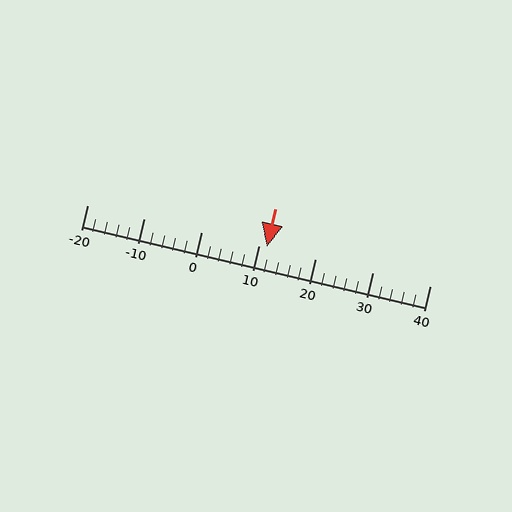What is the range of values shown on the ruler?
The ruler shows values from -20 to 40.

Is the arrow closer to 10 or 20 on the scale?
The arrow is closer to 10.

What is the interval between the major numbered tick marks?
The major tick marks are spaced 10 units apart.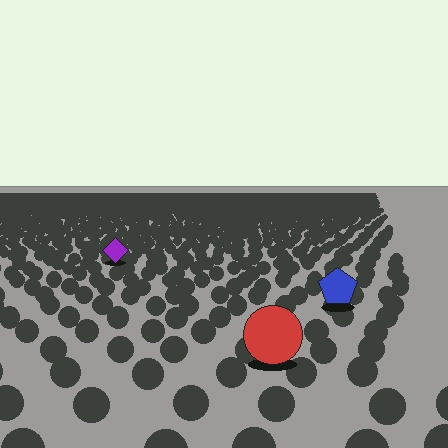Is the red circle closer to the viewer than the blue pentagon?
Yes. The red circle is closer — you can tell from the texture gradient: the ground texture is coarser near it.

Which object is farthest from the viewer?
The purple diamond is farthest from the viewer. It appears smaller and the ground texture around it is denser.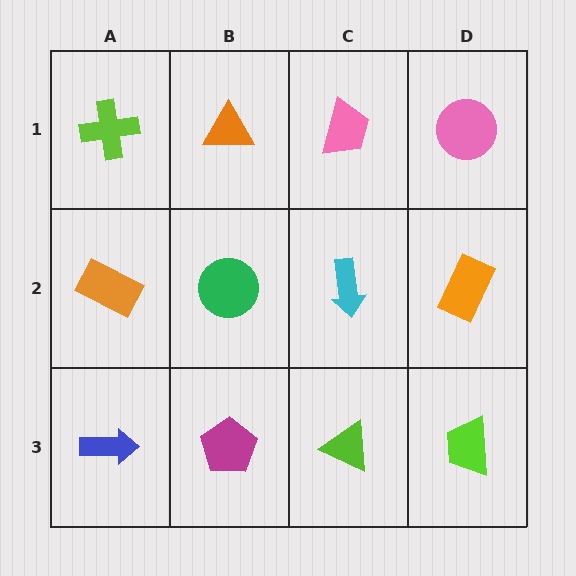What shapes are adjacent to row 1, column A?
An orange rectangle (row 2, column A), an orange triangle (row 1, column B).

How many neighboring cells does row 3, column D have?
2.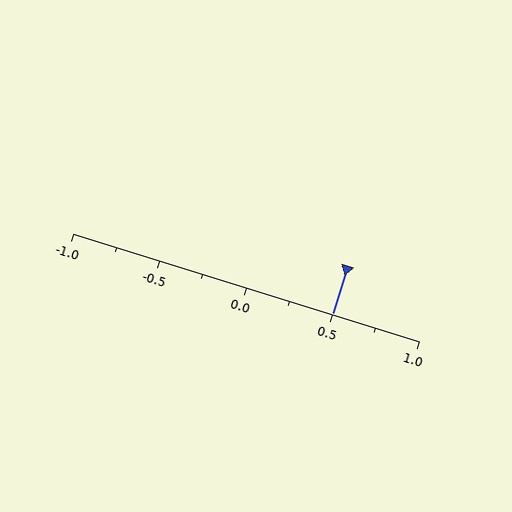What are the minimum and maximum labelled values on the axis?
The axis runs from -1.0 to 1.0.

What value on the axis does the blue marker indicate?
The marker indicates approximately 0.5.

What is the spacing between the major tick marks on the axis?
The major ticks are spaced 0.5 apart.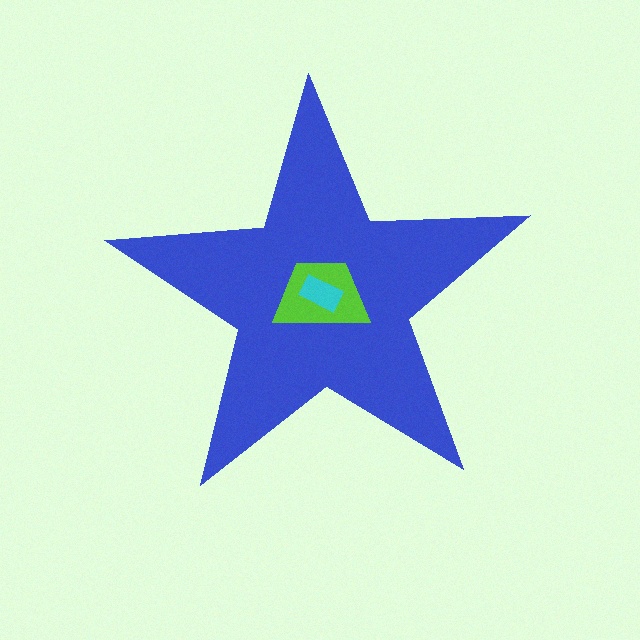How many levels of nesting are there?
3.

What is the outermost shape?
The blue star.